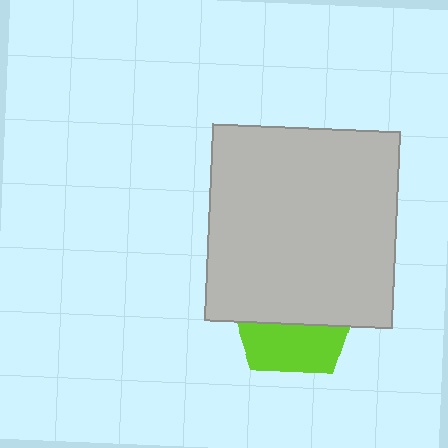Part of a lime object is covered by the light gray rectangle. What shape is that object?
It is a pentagon.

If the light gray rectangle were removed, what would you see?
You would see the complete lime pentagon.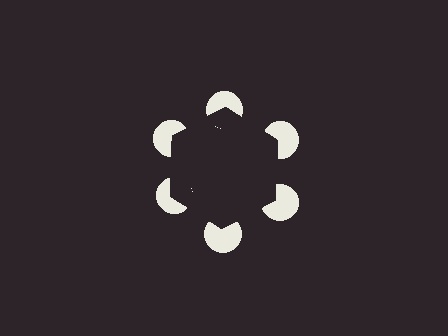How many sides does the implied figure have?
6 sides.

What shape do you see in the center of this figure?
An illusory hexagon — its edges are inferred from the aligned wedge cuts in the pac-man discs, not physically drawn.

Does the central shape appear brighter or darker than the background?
It typically appears slightly darker than the background, even though no actual brightness change is drawn.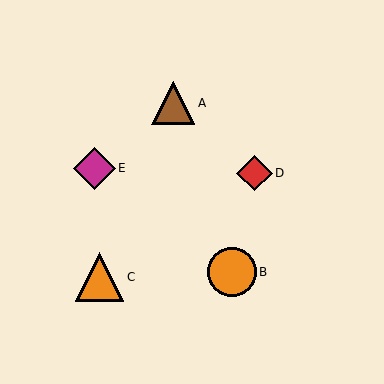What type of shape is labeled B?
Shape B is an orange circle.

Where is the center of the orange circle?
The center of the orange circle is at (232, 272).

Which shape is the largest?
The orange triangle (labeled C) is the largest.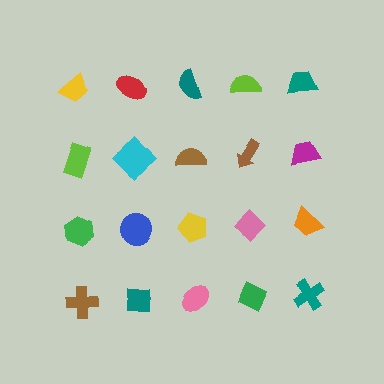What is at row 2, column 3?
A brown semicircle.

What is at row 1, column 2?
A red ellipse.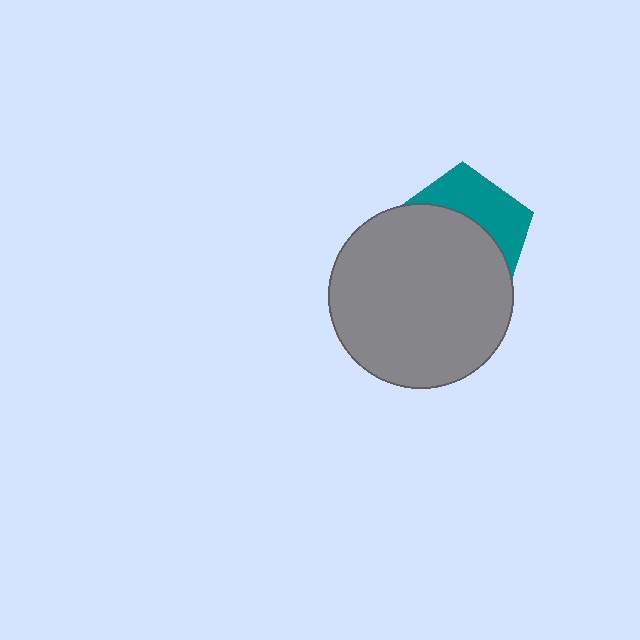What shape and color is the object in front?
The object in front is a gray circle.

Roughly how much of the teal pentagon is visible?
A small part of it is visible (roughly 38%).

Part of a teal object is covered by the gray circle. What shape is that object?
It is a pentagon.